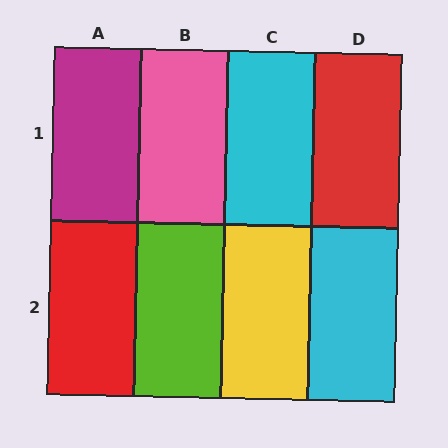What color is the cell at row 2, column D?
Cyan.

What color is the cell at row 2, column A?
Red.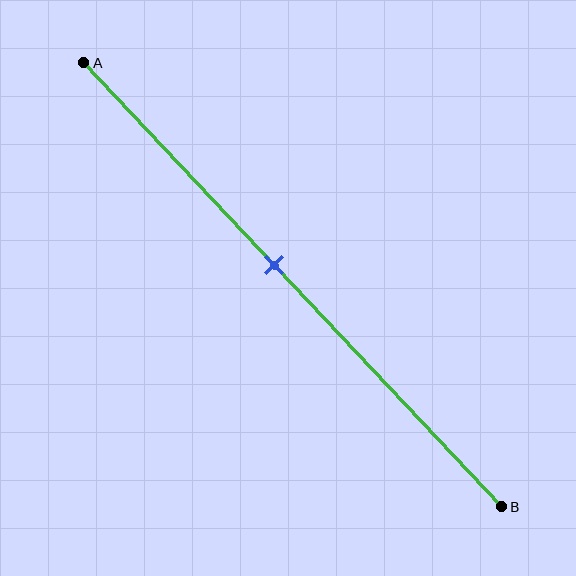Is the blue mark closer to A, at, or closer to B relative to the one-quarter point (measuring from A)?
The blue mark is closer to point B than the one-quarter point of segment AB.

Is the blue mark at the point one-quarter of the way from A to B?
No, the mark is at about 45% from A, not at the 25% one-quarter point.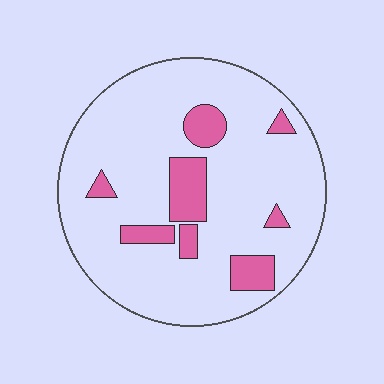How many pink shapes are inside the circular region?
8.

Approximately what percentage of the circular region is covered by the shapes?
Approximately 15%.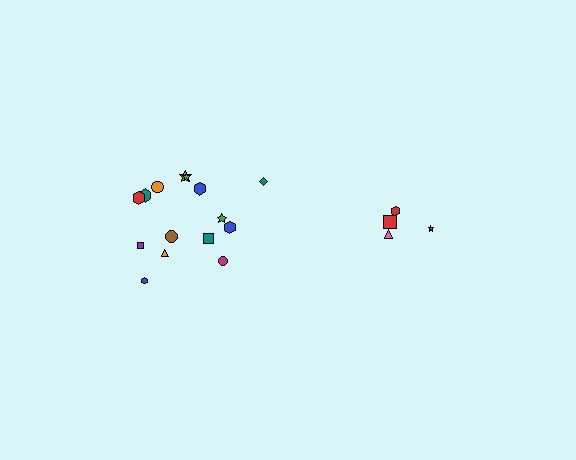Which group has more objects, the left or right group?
The left group.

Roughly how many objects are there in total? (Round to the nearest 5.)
Roughly 20 objects in total.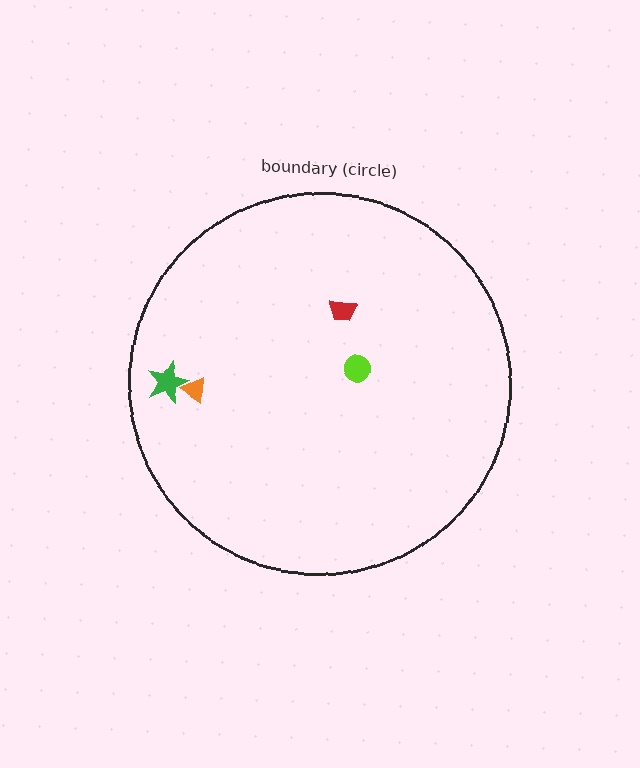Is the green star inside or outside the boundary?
Inside.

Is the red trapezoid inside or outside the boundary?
Inside.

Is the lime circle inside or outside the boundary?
Inside.